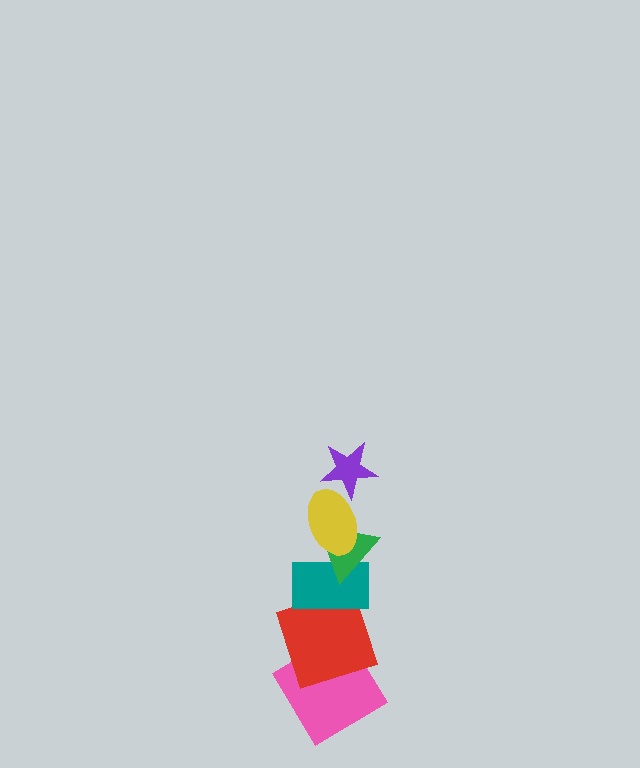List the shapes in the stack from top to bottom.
From top to bottom: the purple star, the yellow ellipse, the green triangle, the teal rectangle, the red square, the pink diamond.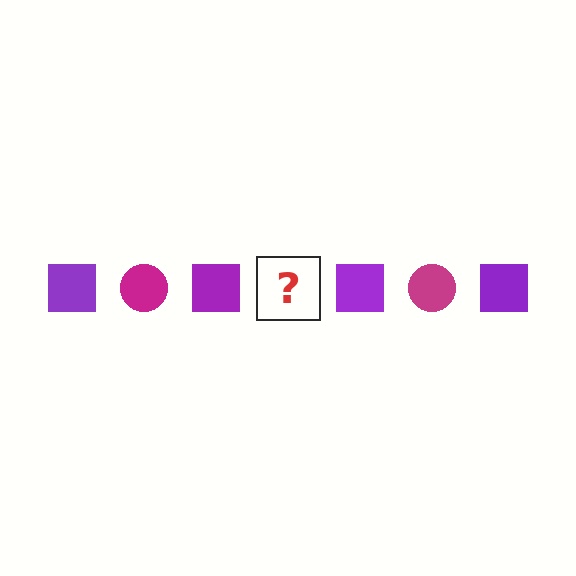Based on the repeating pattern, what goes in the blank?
The blank should be a magenta circle.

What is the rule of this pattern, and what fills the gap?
The rule is that the pattern alternates between purple square and magenta circle. The gap should be filled with a magenta circle.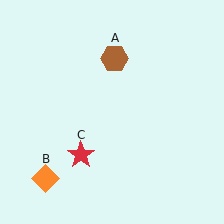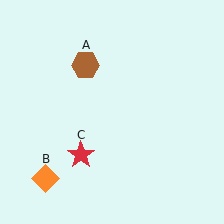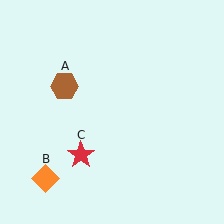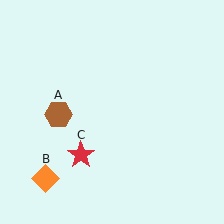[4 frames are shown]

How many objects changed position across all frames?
1 object changed position: brown hexagon (object A).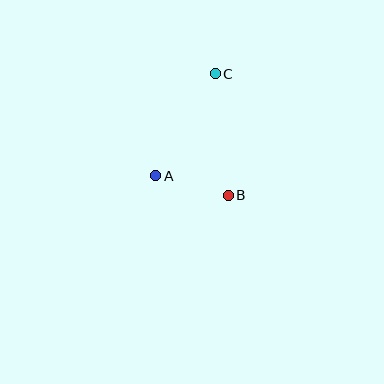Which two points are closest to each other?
Points A and B are closest to each other.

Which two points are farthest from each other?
Points B and C are farthest from each other.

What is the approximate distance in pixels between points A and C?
The distance between A and C is approximately 118 pixels.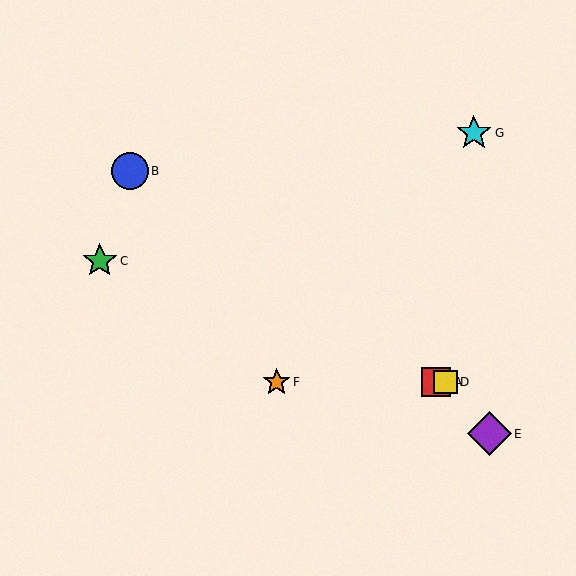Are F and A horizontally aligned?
Yes, both are at y≈382.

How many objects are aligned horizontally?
3 objects (A, D, F) are aligned horizontally.